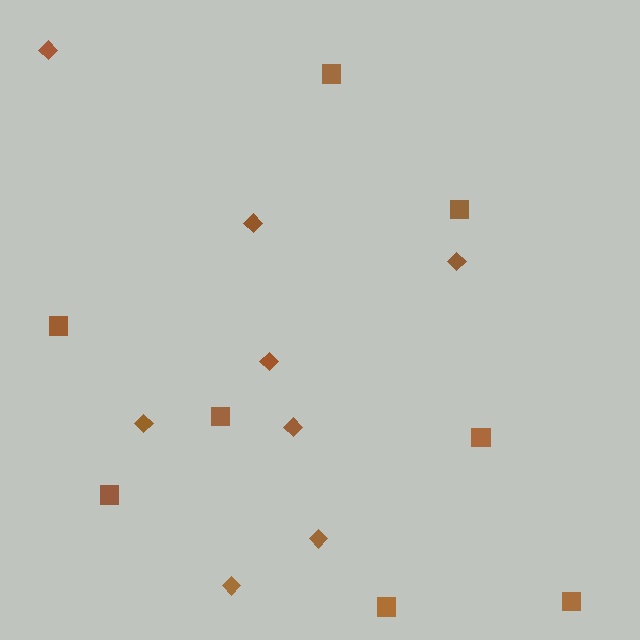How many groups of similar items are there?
There are 2 groups: one group of squares (8) and one group of diamonds (8).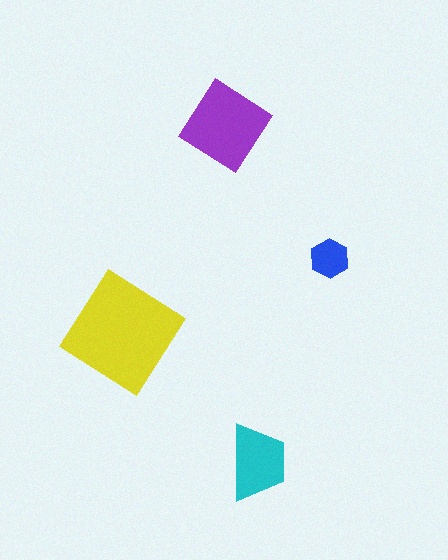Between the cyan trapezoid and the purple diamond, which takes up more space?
The purple diamond.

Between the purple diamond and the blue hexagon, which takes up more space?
The purple diamond.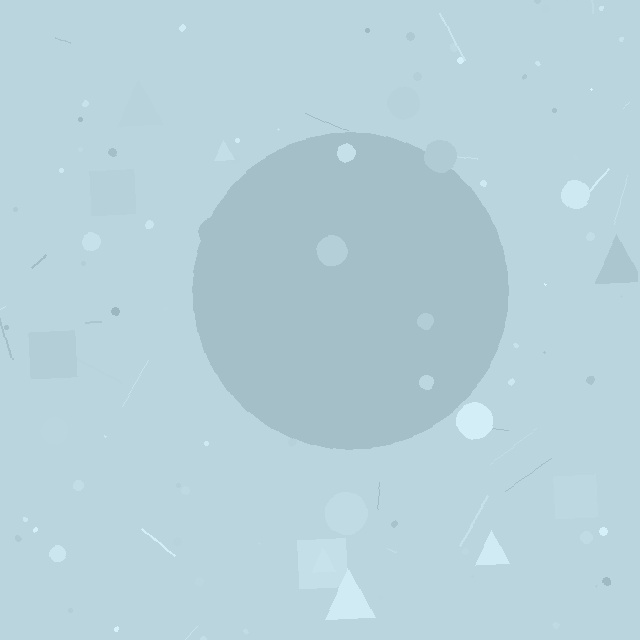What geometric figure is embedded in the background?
A circle is embedded in the background.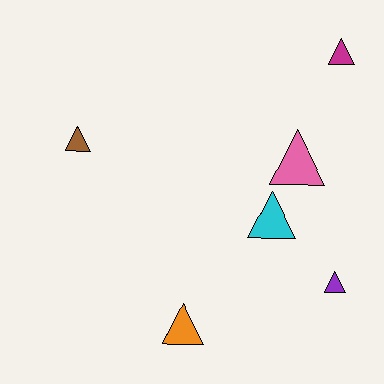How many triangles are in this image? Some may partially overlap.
There are 6 triangles.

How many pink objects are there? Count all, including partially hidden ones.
There is 1 pink object.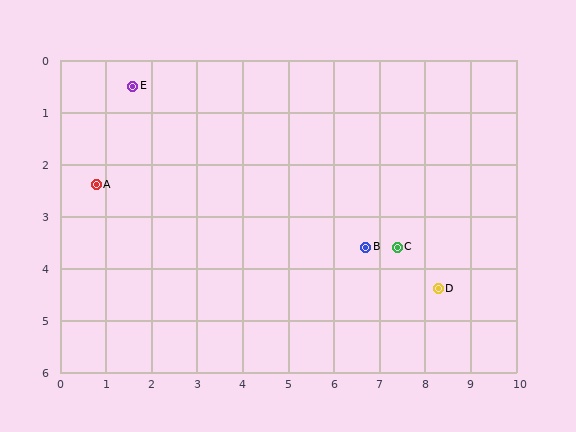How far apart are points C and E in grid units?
Points C and E are about 6.6 grid units apart.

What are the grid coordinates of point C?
Point C is at approximately (7.4, 3.6).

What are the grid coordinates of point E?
Point E is at approximately (1.6, 0.5).